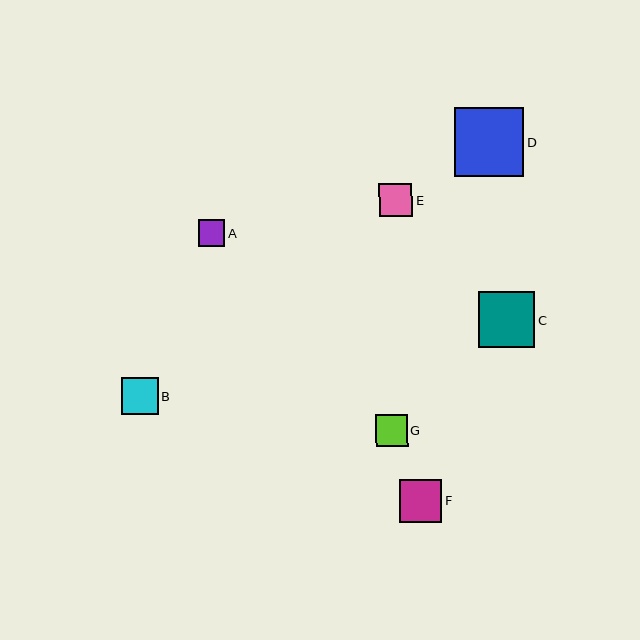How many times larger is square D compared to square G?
Square D is approximately 2.2 times the size of square G.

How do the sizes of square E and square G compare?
Square E and square G are approximately the same size.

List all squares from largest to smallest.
From largest to smallest: D, C, F, B, E, G, A.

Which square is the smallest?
Square A is the smallest with a size of approximately 26 pixels.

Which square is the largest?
Square D is the largest with a size of approximately 69 pixels.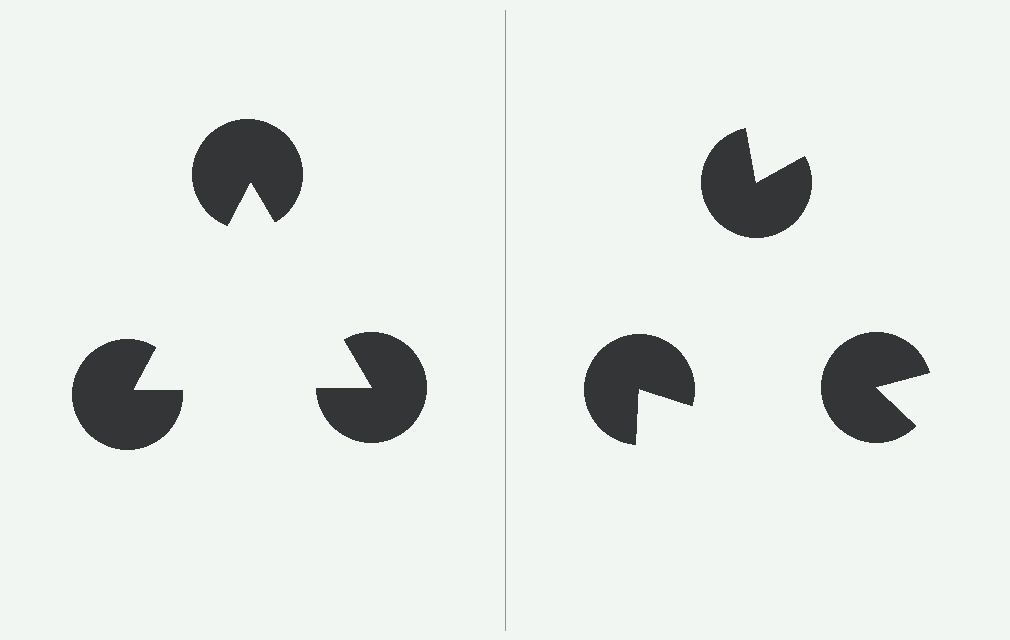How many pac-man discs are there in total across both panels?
6 — 3 on each side.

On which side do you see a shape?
An illusory triangle appears on the left side. On the right side the wedge cuts are rotated, so no coherent shape forms.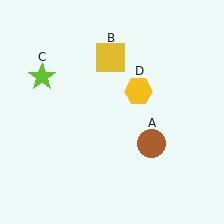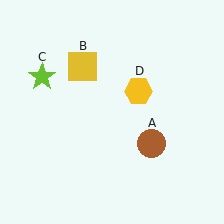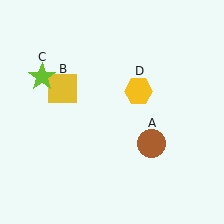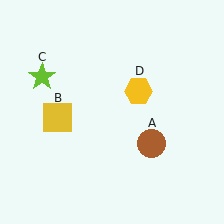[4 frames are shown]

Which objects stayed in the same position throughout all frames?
Brown circle (object A) and lime star (object C) and yellow hexagon (object D) remained stationary.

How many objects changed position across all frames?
1 object changed position: yellow square (object B).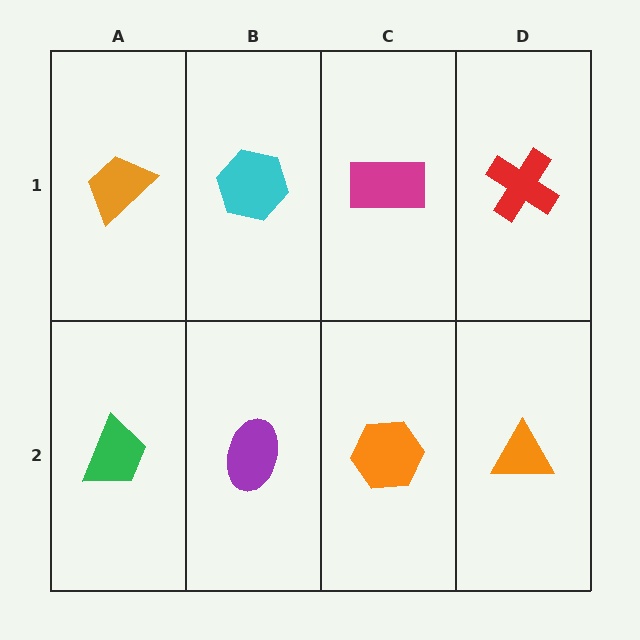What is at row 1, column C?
A magenta rectangle.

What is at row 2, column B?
A purple ellipse.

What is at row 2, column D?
An orange triangle.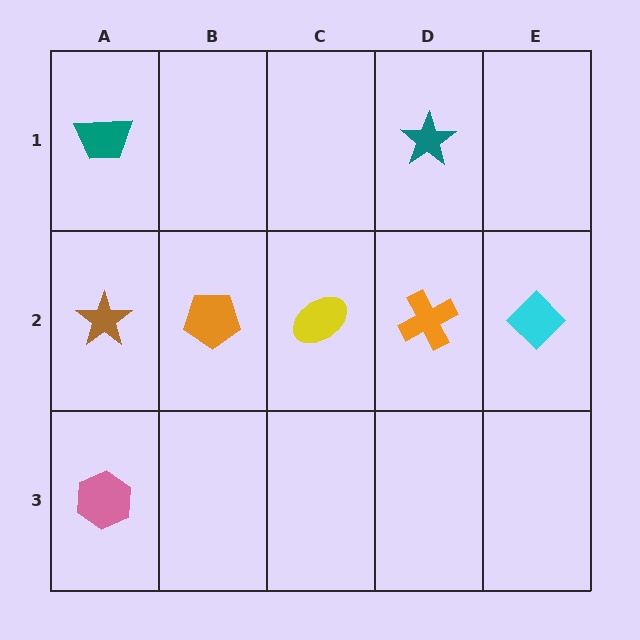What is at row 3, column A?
A pink hexagon.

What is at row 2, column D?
An orange cross.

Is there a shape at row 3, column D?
No, that cell is empty.